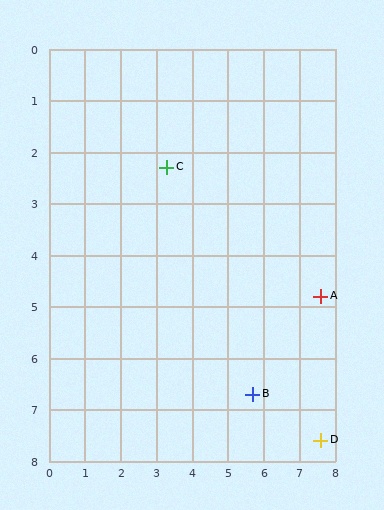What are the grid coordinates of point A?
Point A is at approximately (7.6, 4.8).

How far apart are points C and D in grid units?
Points C and D are about 6.8 grid units apart.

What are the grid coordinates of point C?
Point C is at approximately (3.3, 2.3).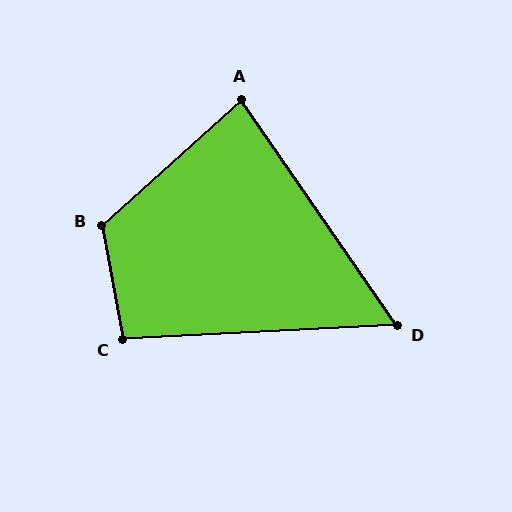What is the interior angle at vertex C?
Approximately 98 degrees (obtuse).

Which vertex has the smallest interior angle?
D, at approximately 58 degrees.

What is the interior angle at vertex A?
Approximately 82 degrees (acute).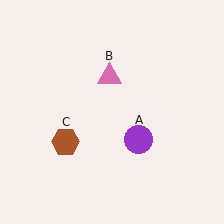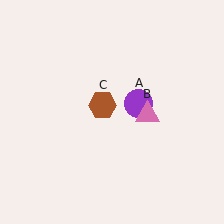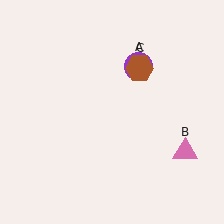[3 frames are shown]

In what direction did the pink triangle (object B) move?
The pink triangle (object B) moved down and to the right.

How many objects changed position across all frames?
3 objects changed position: purple circle (object A), pink triangle (object B), brown hexagon (object C).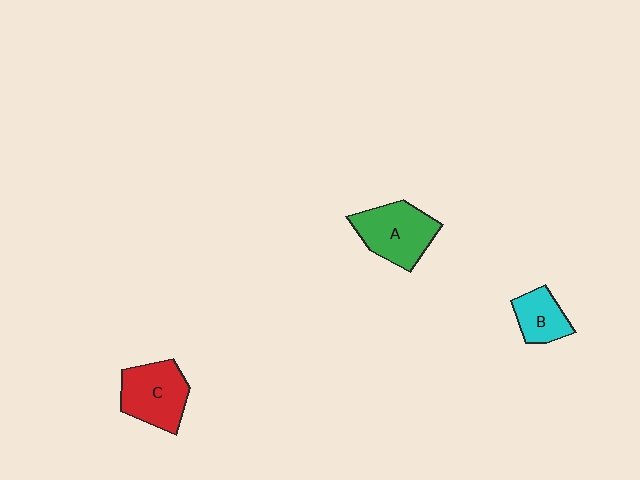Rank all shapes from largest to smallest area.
From largest to smallest: A (green), C (red), B (cyan).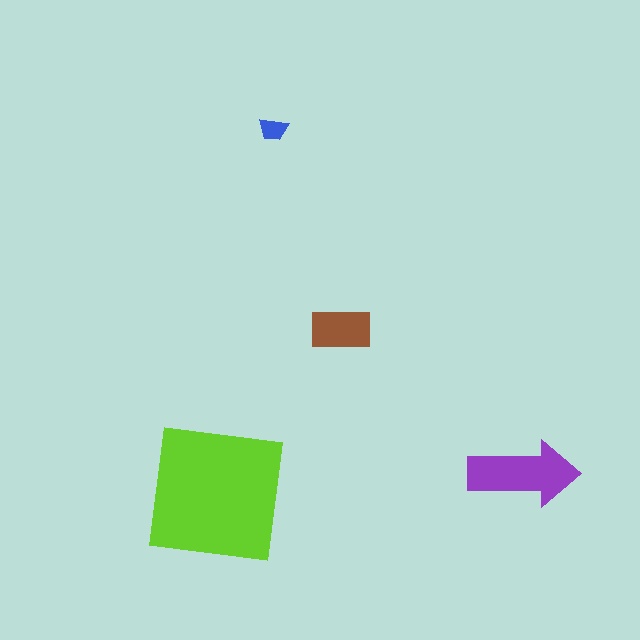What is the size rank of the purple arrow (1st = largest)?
2nd.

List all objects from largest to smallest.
The lime square, the purple arrow, the brown rectangle, the blue trapezoid.